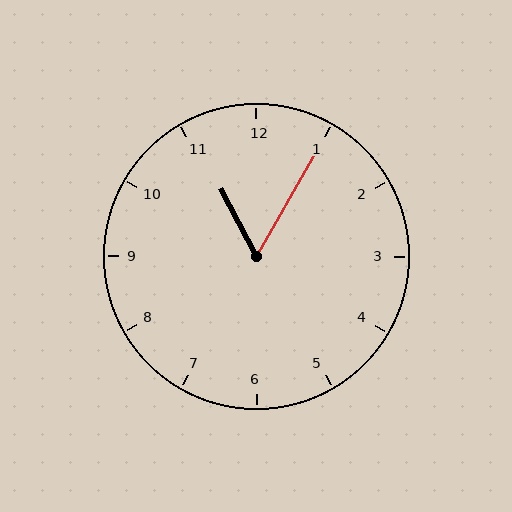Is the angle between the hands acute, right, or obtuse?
It is acute.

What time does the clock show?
11:05.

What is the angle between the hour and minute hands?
Approximately 58 degrees.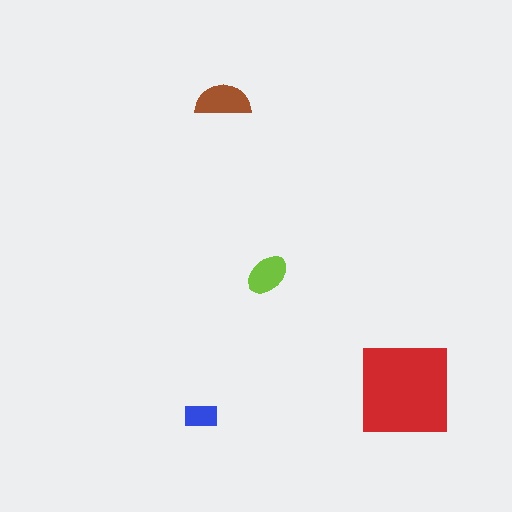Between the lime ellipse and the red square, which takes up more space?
The red square.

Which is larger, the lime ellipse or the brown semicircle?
The brown semicircle.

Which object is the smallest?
The blue rectangle.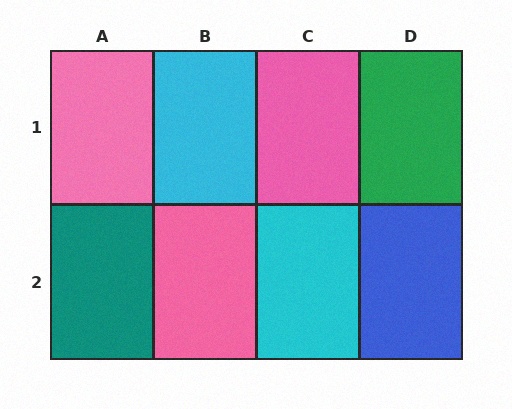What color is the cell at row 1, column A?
Pink.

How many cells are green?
1 cell is green.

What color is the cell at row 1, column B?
Cyan.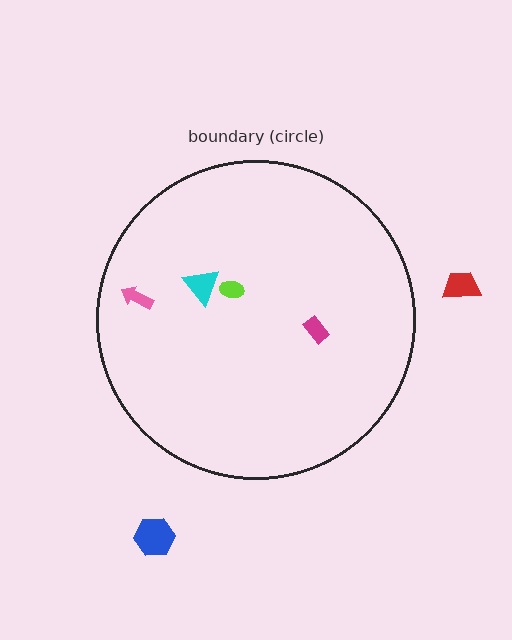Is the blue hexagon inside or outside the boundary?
Outside.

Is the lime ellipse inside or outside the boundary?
Inside.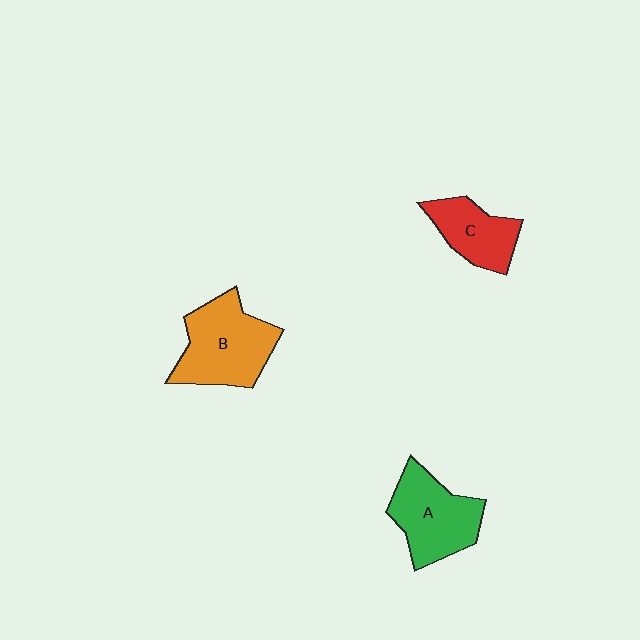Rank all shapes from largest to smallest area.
From largest to smallest: B (orange), A (green), C (red).